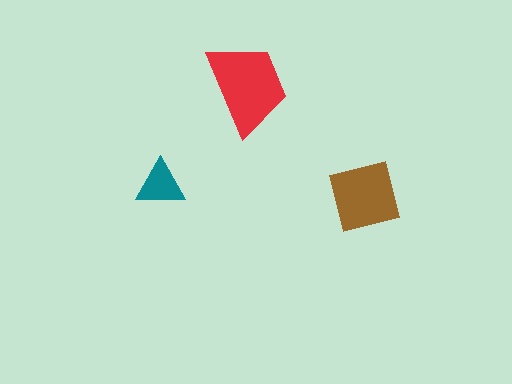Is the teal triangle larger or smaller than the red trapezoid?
Smaller.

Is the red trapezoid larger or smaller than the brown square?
Larger.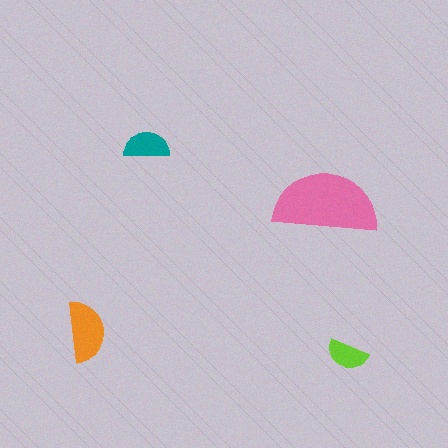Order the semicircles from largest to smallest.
the pink one, the orange one, the teal one, the lime one.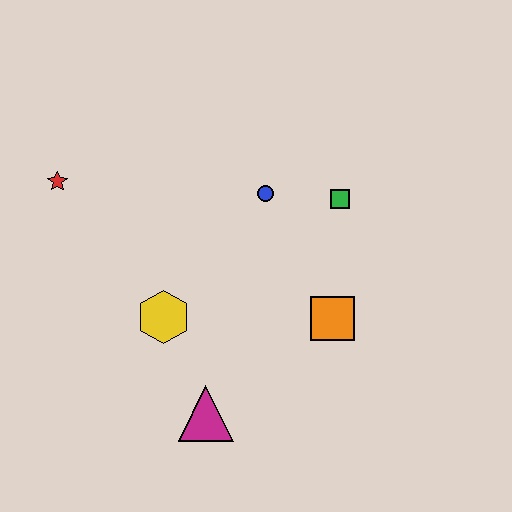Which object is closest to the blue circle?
The green square is closest to the blue circle.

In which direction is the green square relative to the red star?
The green square is to the right of the red star.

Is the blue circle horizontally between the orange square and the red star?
Yes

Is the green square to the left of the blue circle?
No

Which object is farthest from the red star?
The orange square is farthest from the red star.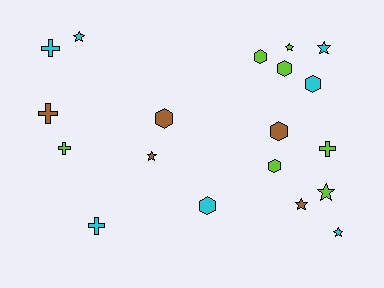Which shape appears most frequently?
Hexagon, with 7 objects.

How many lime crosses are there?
There are 2 lime crosses.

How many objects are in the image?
There are 19 objects.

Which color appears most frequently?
Lime, with 7 objects.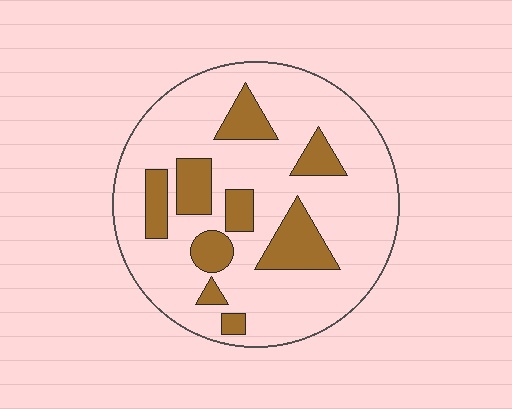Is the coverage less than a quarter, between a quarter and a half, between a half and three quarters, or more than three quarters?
Less than a quarter.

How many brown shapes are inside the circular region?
9.